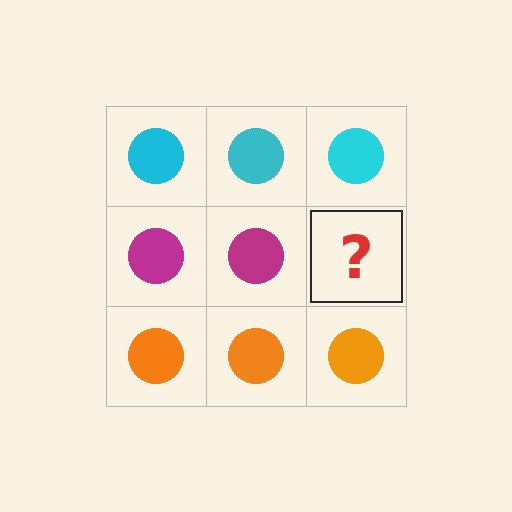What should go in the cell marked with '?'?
The missing cell should contain a magenta circle.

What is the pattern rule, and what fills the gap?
The rule is that each row has a consistent color. The gap should be filled with a magenta circle.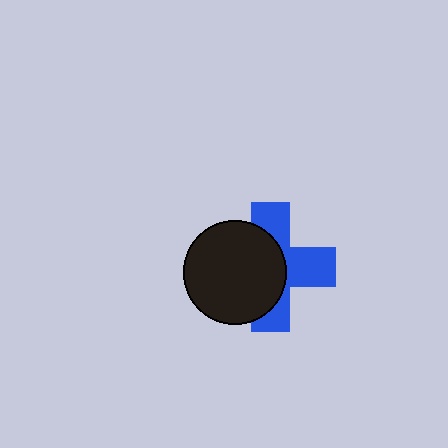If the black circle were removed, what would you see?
You would see the complete blue cross.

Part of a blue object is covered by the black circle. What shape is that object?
It is a cross.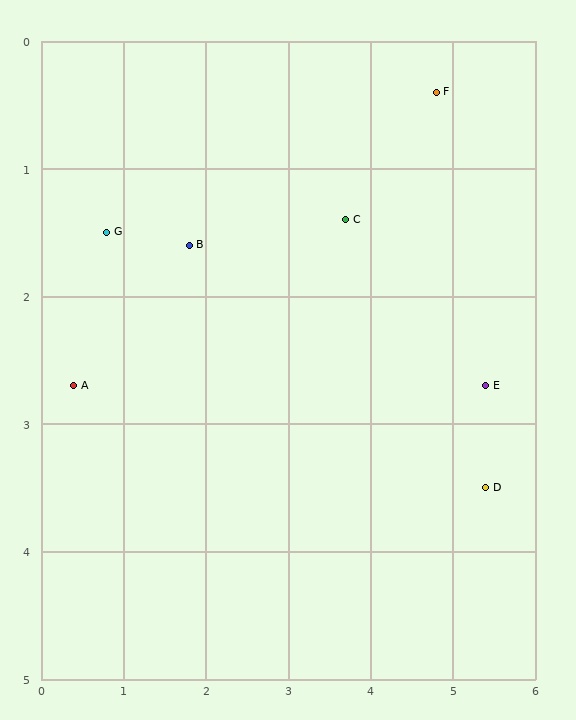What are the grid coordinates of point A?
Point A is at approximately (0.4, 2.7).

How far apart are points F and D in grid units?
Points F and D are about 3.2 grid units apart.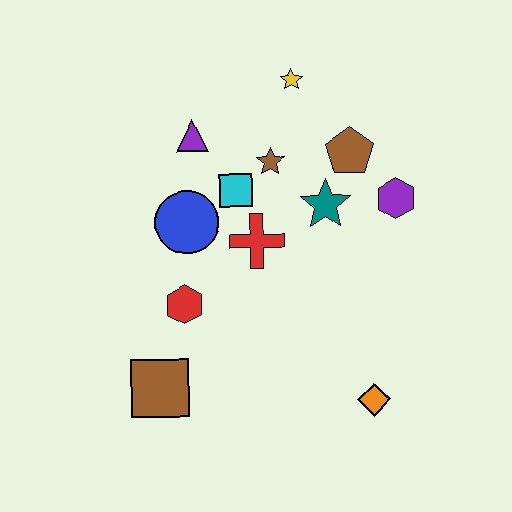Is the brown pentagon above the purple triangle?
No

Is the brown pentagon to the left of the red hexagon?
No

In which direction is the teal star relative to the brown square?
The teal star is above the brown square.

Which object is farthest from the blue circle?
The orange diamond is farthest from the blue circle.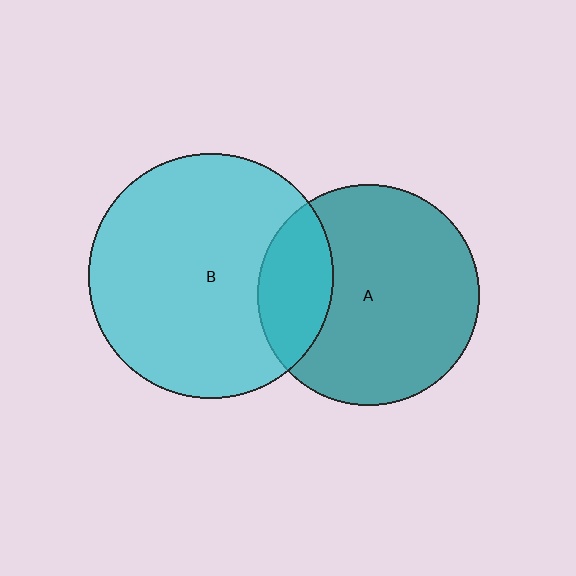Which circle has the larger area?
Circle B (cyan).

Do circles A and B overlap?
Yes.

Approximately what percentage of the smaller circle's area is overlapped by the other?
Approximately 25%.